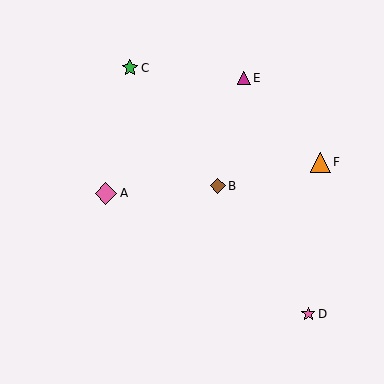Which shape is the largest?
The pink diamond (labeled A) is the largest.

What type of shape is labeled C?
Shape C is a green star.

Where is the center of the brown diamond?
The center of the brown diamond is at (218, 186).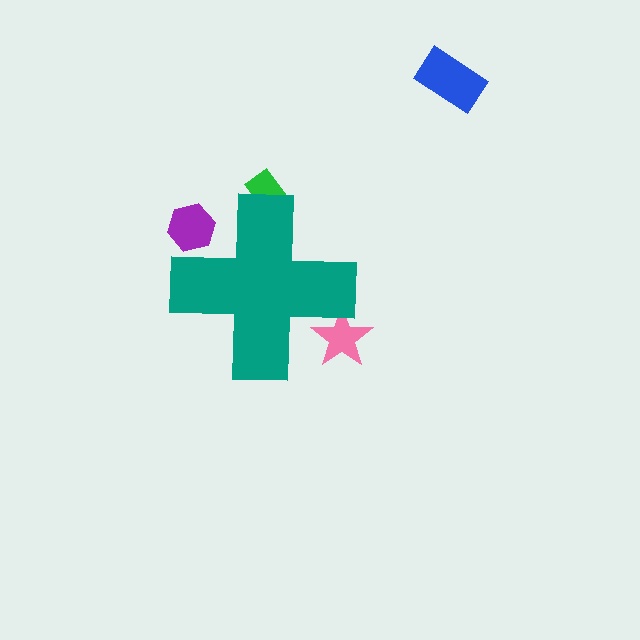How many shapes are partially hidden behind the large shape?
3 shapes are partially hidden.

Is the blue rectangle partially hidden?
No, the blue rectangle is fully visible.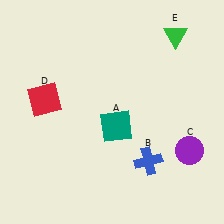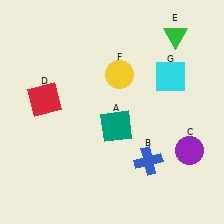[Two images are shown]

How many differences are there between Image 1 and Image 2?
There are 2 differences between the two images.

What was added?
A yellow circle (F), a cyan square (G) were added in Image 2.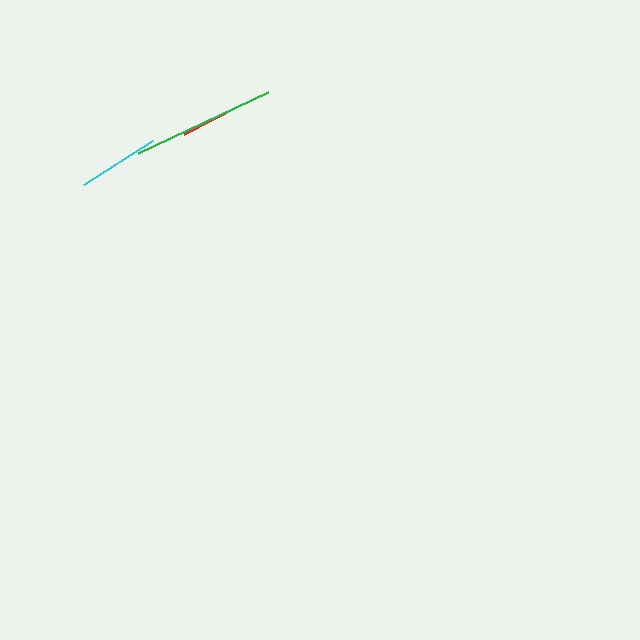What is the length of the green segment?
The green segment is approximately 143 pixels long.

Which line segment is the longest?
The green line is the longest at approximately 143 pixels.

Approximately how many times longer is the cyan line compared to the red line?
The cyan line is approximately 1.3 times the length of the red line.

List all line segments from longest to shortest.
From longest to shortest: green, cyan, red.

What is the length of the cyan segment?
The cyan segment is approximately 82 pixels long.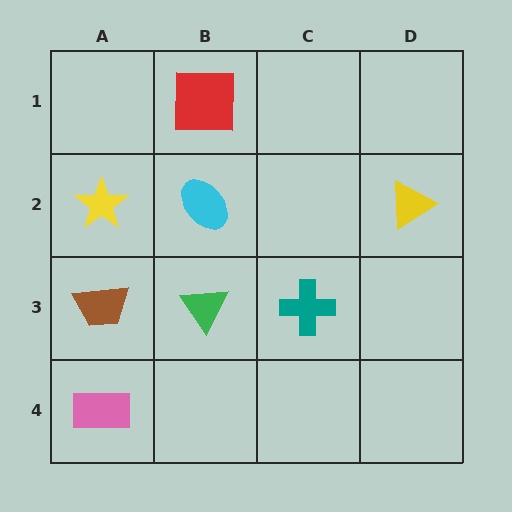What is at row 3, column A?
A brown trapezoid.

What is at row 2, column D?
A yellow triangle.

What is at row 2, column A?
A yellow star.